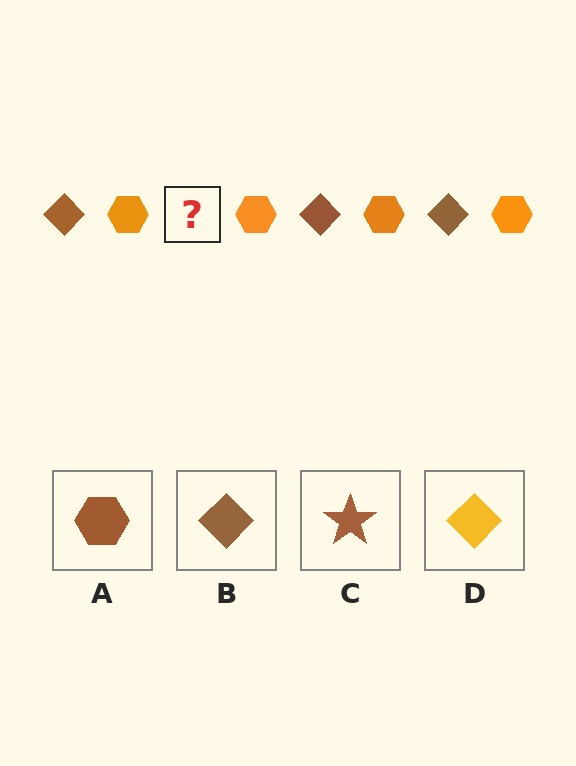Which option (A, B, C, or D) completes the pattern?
B.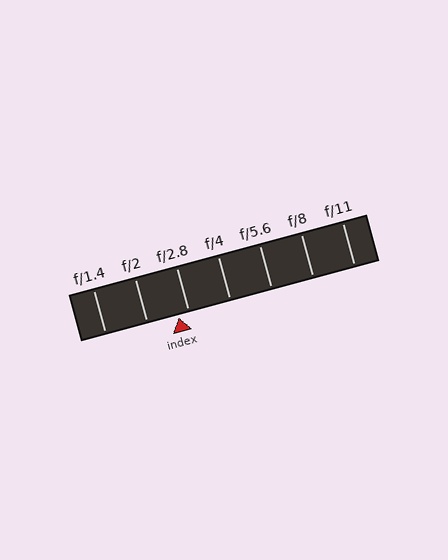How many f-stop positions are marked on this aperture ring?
There are 7 f-stop positions marked.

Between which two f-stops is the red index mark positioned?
The index mark is between f/2 and f/2.8.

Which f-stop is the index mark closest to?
The index mark is closest to f/2.8.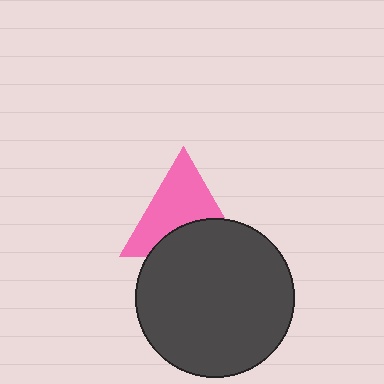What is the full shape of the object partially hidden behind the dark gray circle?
The partially hidden object is a pink triangle.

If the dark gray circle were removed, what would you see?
You would see the complete pink triangle.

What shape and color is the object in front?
The object in front is a dark gray circle.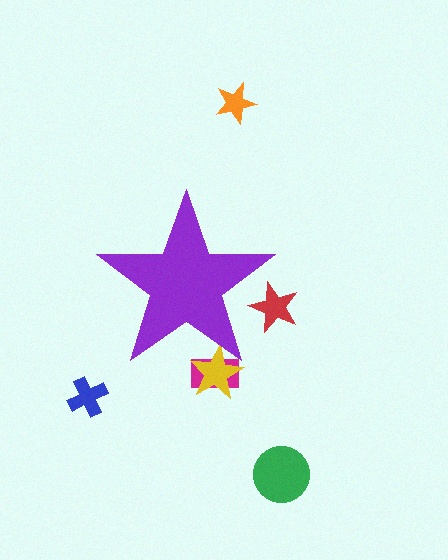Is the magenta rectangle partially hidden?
Yes, the magenta rectangle is partially hidden behind the purple star.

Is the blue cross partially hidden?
No, the blue cross is fully visible.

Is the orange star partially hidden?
No, the orange star is fully visible.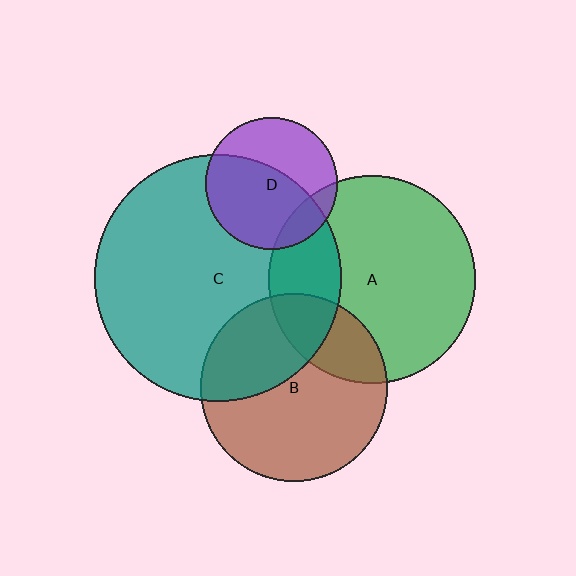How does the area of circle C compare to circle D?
Approximately 3.5 times.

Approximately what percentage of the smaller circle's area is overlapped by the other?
Approximately 15%.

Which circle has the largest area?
Circle C (teal).